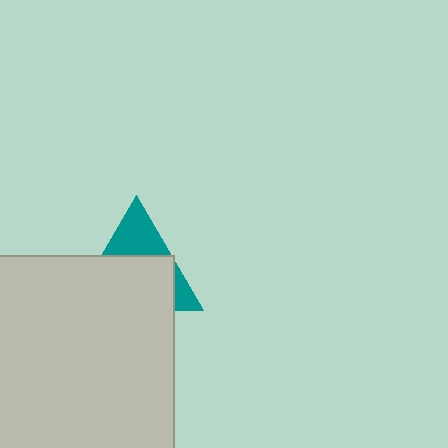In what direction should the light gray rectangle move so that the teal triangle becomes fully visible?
The light gray rectangle should move down. That is the shortest direction to clear the overlap and leave the teal triangle fully visible.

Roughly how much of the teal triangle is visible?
A small part of it is visible (roughly 36%).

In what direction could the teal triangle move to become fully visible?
The teal triangle could move up. That would shift it out from behind the light gray rectangle entirely.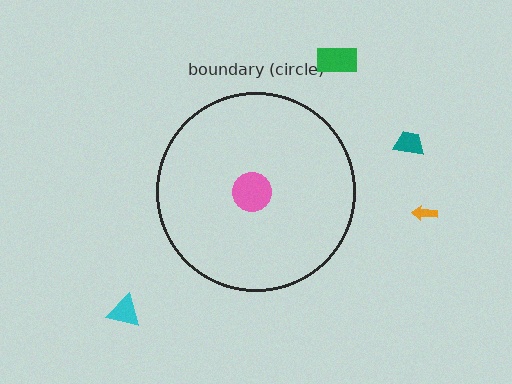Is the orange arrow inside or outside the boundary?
Outside.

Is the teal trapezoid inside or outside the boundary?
Outside.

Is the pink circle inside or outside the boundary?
Inside.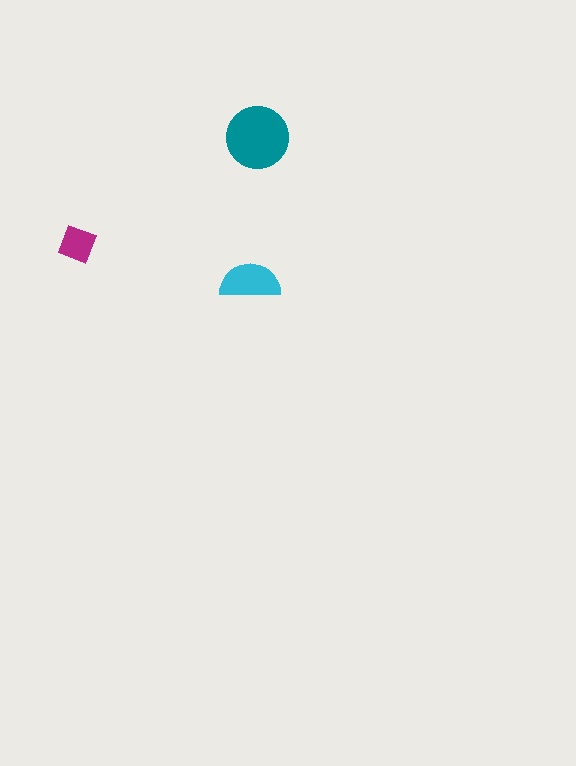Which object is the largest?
The teal circle.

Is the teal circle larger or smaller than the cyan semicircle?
Larger.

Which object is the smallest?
The magenta diamond.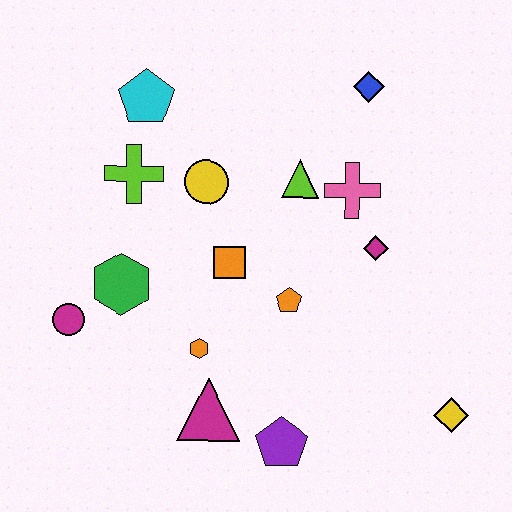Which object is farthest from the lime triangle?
The yellow diamond is farthest from the lime triangle.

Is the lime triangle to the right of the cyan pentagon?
Yes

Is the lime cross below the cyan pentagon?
Yes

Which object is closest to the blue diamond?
The pink cross is closest to the blue diamond.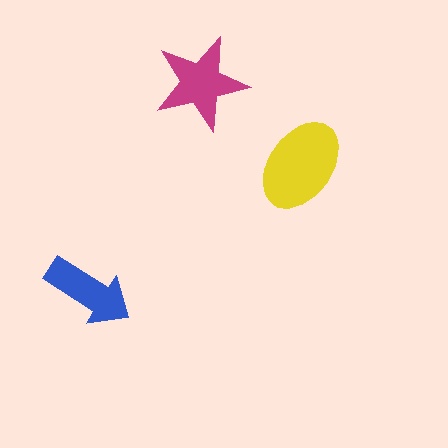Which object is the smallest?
The blue arrow.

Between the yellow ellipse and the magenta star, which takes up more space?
The yellow ellipse.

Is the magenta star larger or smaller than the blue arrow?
Larger.